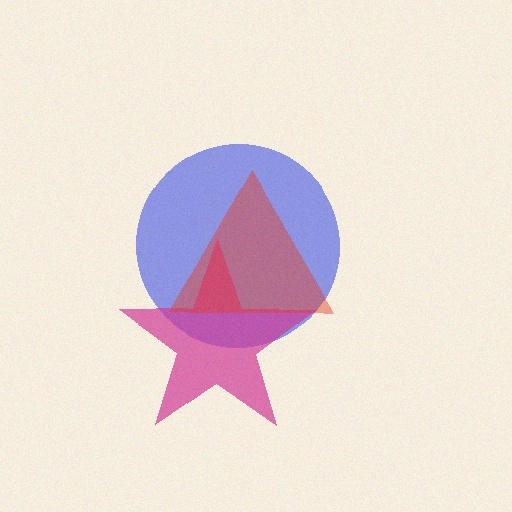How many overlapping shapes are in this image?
There are 3 overlapping shapes in the image.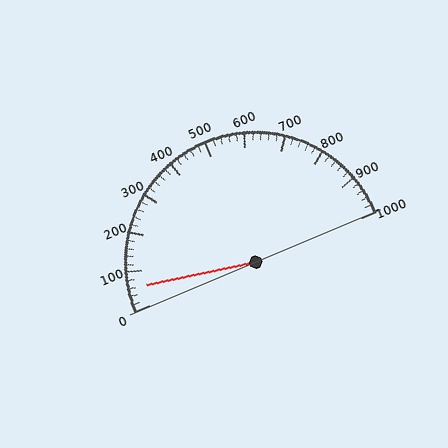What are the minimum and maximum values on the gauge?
The gauge ranges from 0 to 1000.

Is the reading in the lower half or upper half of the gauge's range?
The reading is in the lower half of the range (0 to 1000).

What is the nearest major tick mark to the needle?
The nearest major tick mark is 100.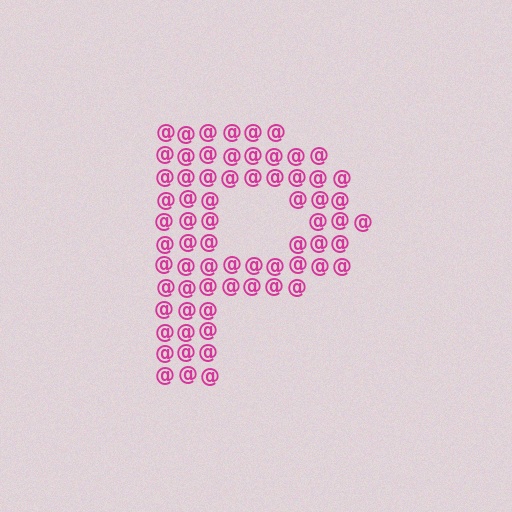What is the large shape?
The large shape is the letter P.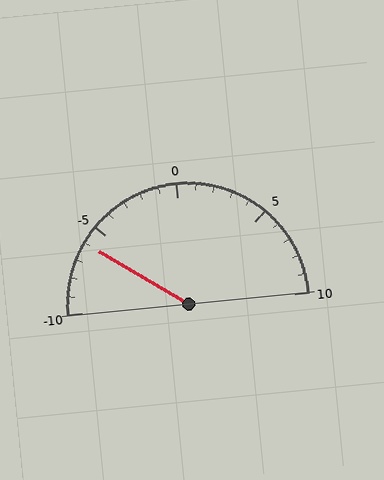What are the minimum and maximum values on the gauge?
The gauge ranges from -10 to 10.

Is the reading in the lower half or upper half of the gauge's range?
The reading is in the lower half of the range (-10 to 10).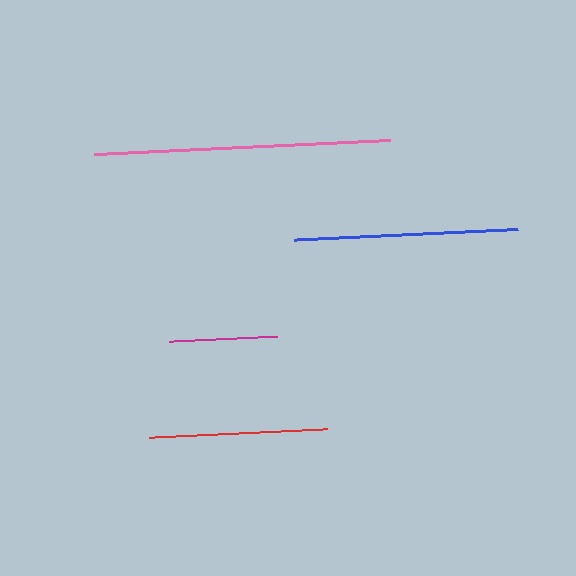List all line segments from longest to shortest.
From longest to shortest: pink, blue, red, magenta.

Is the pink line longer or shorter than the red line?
The pink line is longer than the red line.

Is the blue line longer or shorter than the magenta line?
The blue line is longer than the magenta line.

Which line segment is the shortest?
The magenta line is the shortest at approximately 109 pixels.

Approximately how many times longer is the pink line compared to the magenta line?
The pink line is approximately 2.7 times the length of the magenta line.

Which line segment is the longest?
The pink line is the longest at approximately 296 pixels.